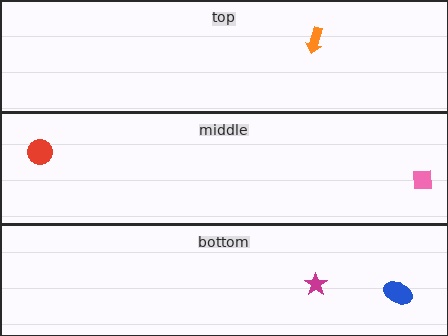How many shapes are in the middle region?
2.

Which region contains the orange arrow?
The top region.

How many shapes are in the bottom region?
2.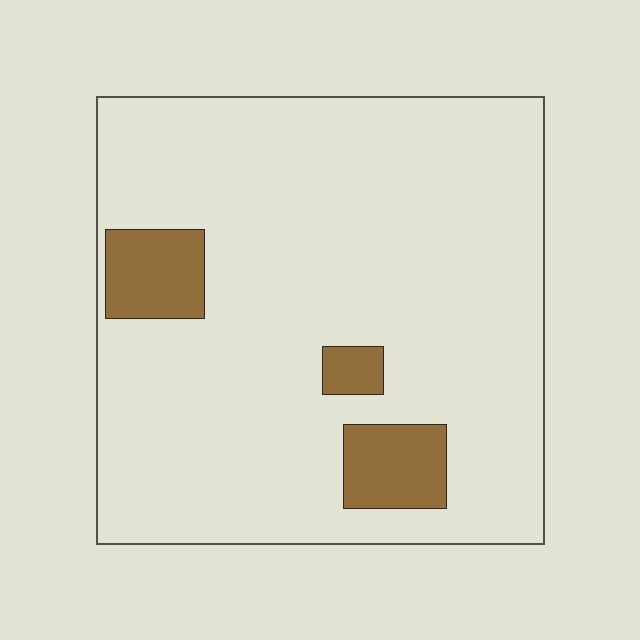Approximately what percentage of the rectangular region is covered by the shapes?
Approximately 10%.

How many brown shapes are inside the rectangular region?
3.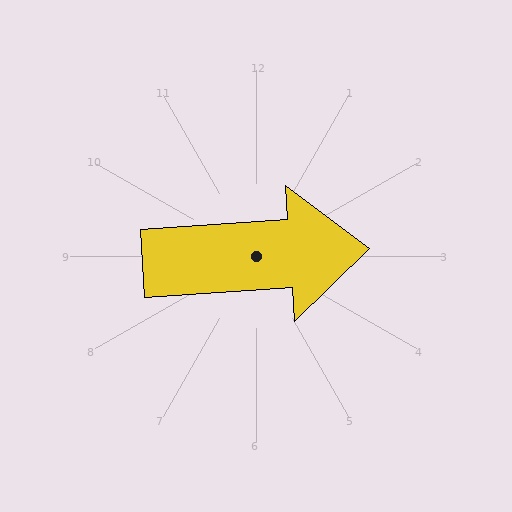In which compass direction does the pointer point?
East.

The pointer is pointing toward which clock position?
Roughly 3 o'clock.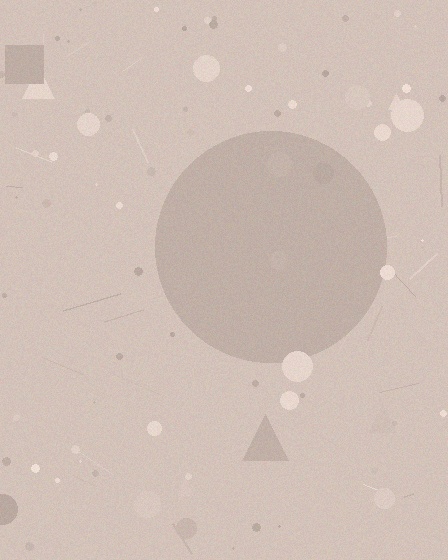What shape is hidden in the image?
A circle is hidden in the image.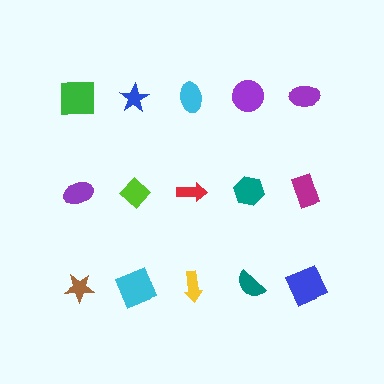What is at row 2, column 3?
A red arrow.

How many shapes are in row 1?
5 shapes.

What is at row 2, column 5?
A magenta rectangle.